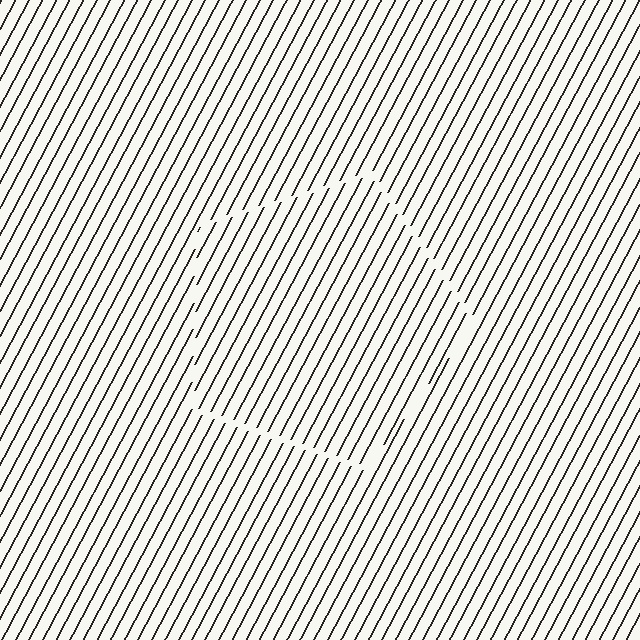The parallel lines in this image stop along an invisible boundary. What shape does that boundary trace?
An illusory pentagon. The interior of the shape contains the same grating, shifted by half a period — the contour is defined by the phase discontinuity where line-ends from the inner and outer gratings abut.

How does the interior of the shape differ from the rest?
The interior of the shape contains the same grating, shifted by half a period — the contour is defined by the phase discontinuity where line-ends from the inner and outer gratings abut.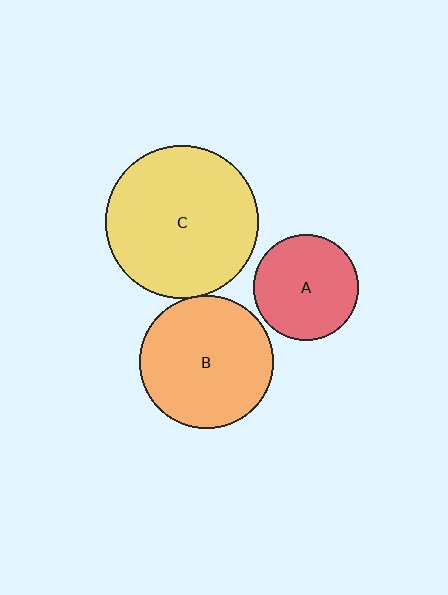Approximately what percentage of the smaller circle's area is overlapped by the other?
Approximately 5%.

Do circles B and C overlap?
Yes.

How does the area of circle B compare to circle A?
Approximately 1.6 times.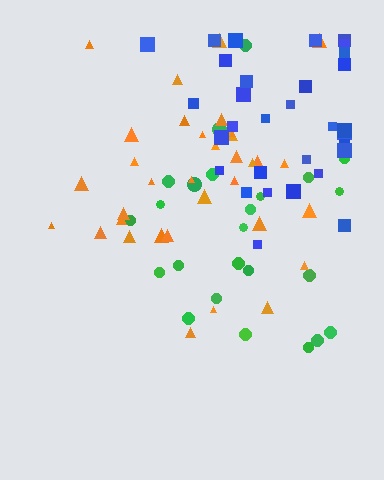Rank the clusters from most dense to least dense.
blue, orange, green.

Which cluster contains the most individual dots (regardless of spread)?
Orange (34).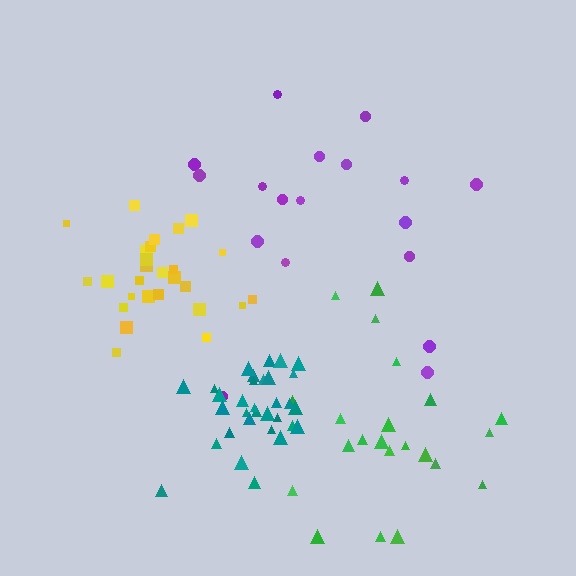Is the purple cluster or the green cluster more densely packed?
Green.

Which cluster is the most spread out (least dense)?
Purple.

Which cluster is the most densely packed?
Teal.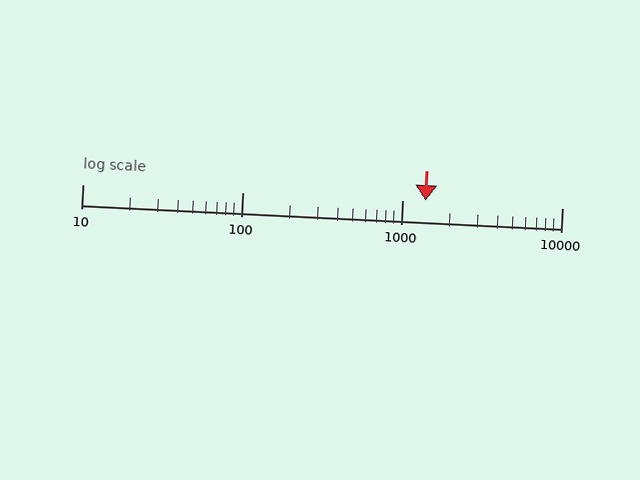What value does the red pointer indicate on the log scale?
The pointer indicates approximately 1400.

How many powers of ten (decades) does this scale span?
The scale spans 3 decades, from 10 to 10000.